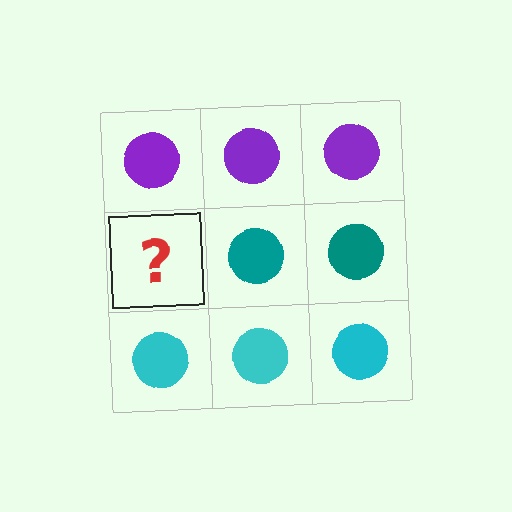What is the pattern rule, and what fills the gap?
The rule is that each row has a consistent color. The gap should be filled with a teal circle.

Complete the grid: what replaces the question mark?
The question mark should be replaced with a teal circle.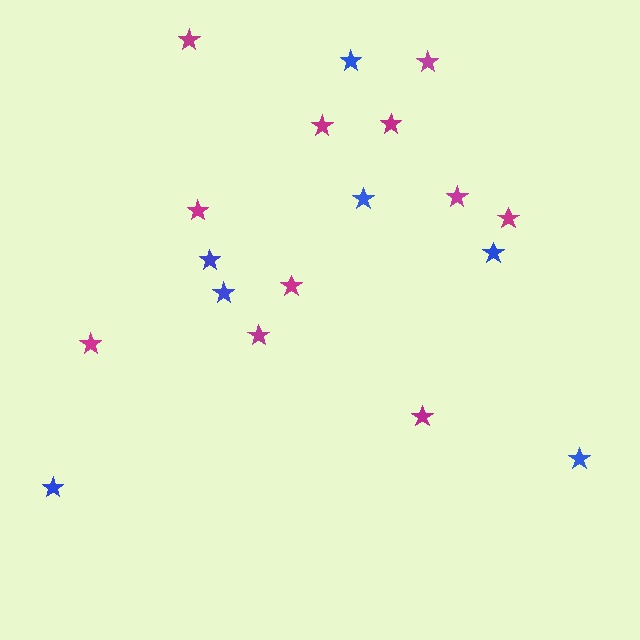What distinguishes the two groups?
There are 2 groups: one group of blue stars (7) and one group of magenta stars (11).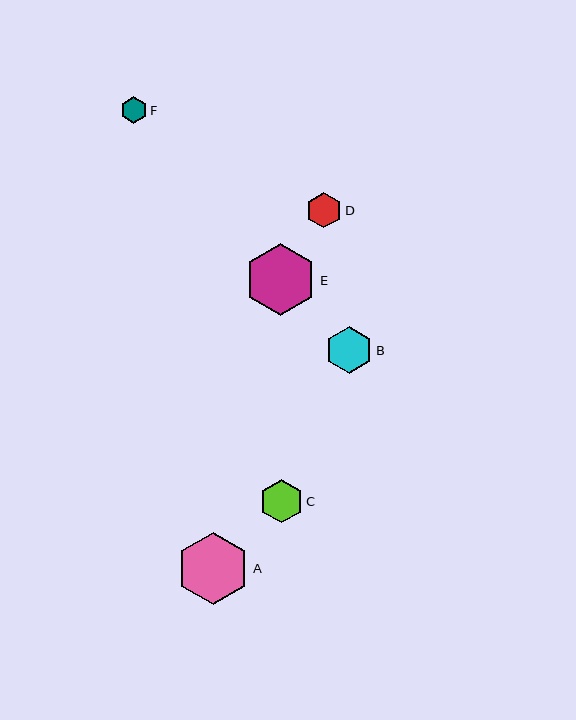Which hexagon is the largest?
Hexagon A is the largest with a size of approximately 72 pixels.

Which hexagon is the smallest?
Hexagon F is the smallest with a size of approximately 27 pixels.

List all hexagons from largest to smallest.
From largest to smallest: A, E, B, C, D, F.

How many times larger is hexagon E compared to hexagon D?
Hexagon E is approximately 2.0 times the size of hexagon D.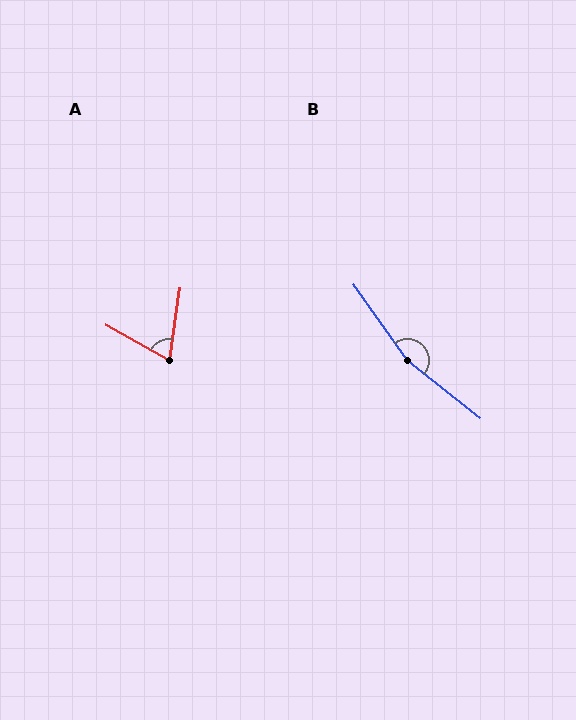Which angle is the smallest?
A, at approximately 69 degrees.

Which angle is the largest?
B, at approximately 164 degrees.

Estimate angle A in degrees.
Approximately 69 degrees.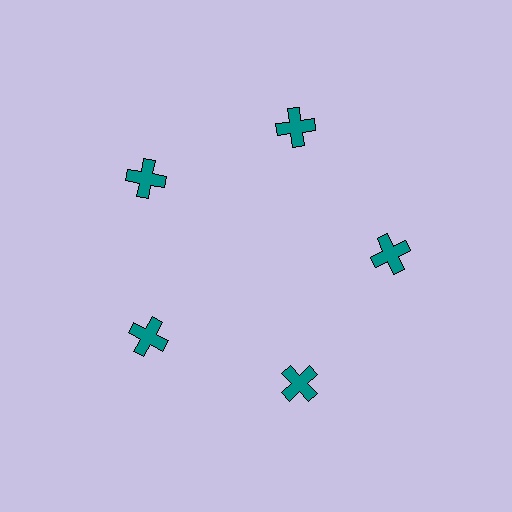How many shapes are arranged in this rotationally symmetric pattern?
There are 5 shapes, arranged in 5 groups of 1.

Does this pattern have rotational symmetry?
Yes, this pattern has 5-fold rotational symmetry. It looks the same after rotating 72 degrees around the center.